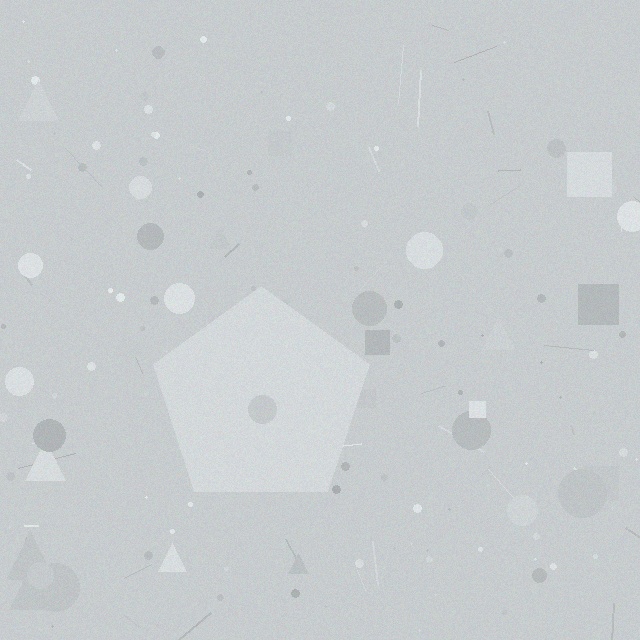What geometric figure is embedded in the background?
A pentagon is embedded in the background.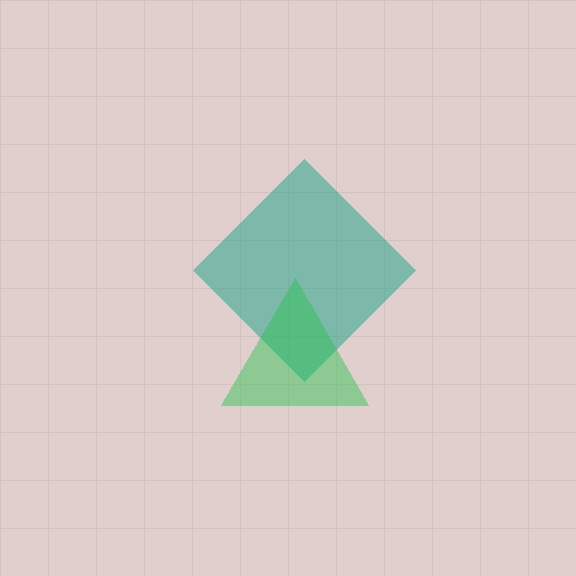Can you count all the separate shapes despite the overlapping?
Yes, there are 2 separate shapes.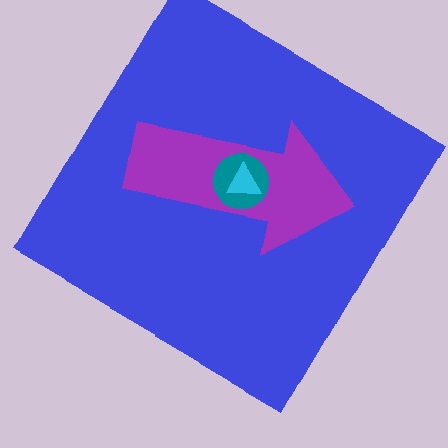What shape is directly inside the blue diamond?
The purple arrow.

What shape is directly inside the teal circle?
The cyan triangle.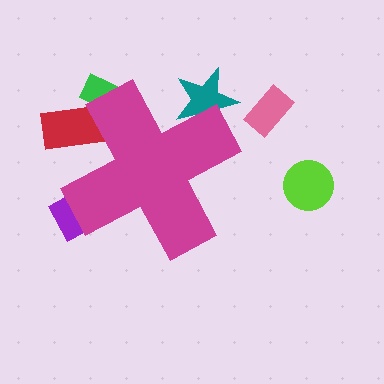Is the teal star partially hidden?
Yes, the teal star is partially hidden behind the magenta cross.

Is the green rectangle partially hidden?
Yes, the green rectangle is partially hidden behind the magenta cross.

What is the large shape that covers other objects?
A magenta cross.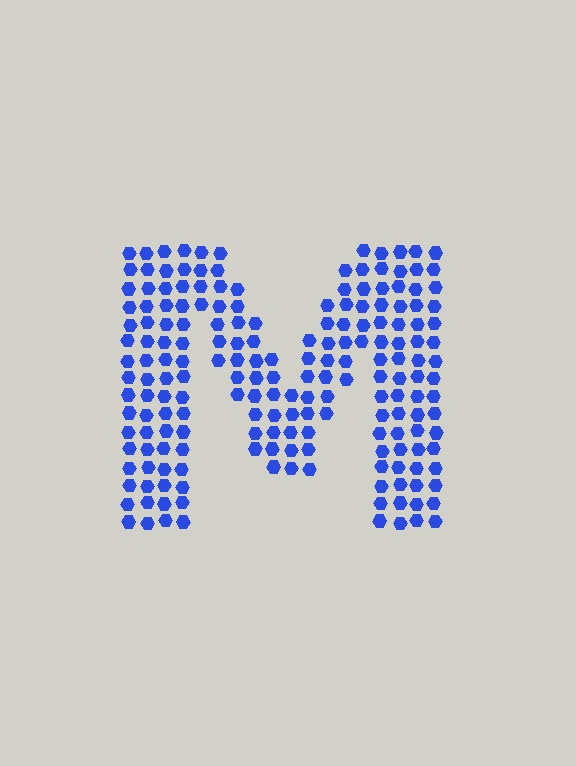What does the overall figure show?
The overall figure shows the letter M.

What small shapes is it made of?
It is made of small hexagons.